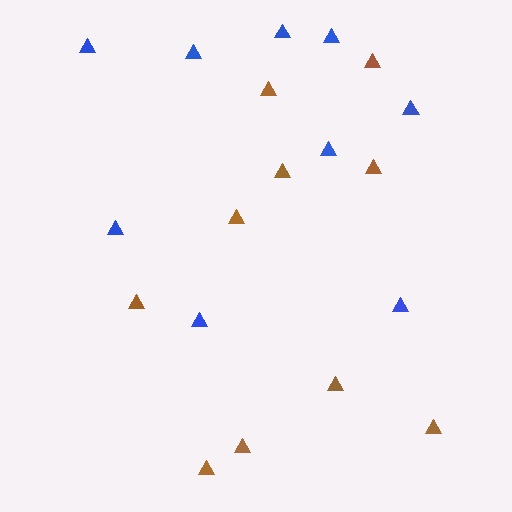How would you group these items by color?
There are 2 groups: one group of brown triangles (10) and one group of blue triangles (9).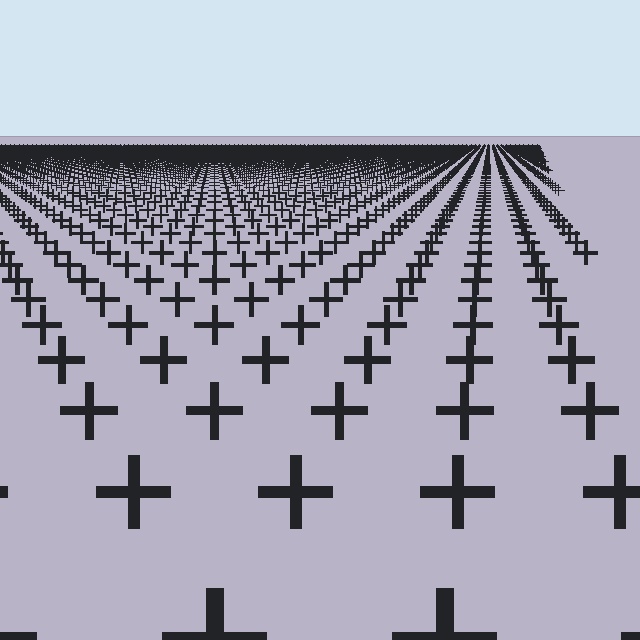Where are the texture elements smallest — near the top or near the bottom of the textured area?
Near the top.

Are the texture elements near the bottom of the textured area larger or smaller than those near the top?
Larger. Near the bottom, elements are closer to the viewer and appear at a bigger on-screen size.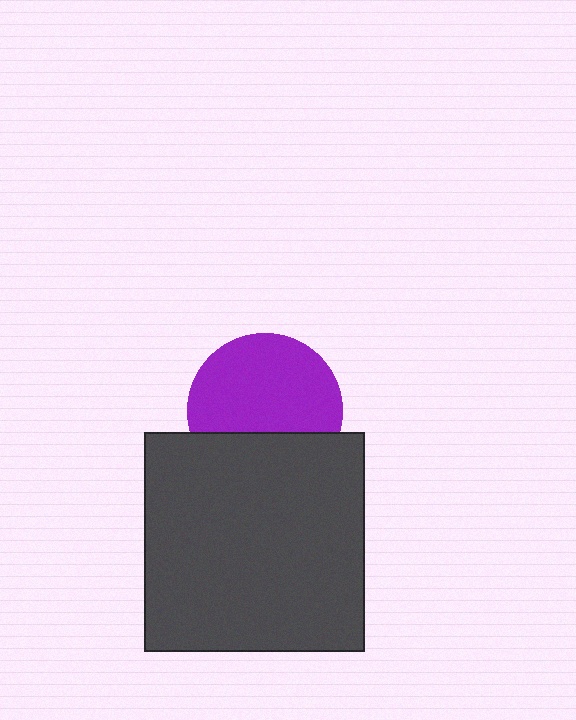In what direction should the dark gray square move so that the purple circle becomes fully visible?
The dark gray square should move down. That is the shortest direction to clear the overlap and leave the purple circle fully visible.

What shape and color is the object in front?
The object in front is a dark gray square.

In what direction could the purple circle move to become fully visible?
The purple circle could move up. That would shift it out from behind the dark gray square entirely.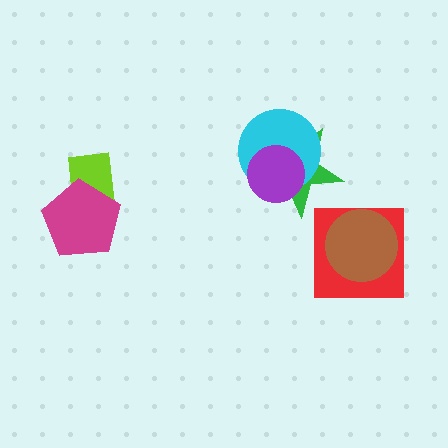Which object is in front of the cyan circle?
The purple circle is in front of the cyan circle.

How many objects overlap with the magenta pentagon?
1 object overlaps with the magenta pentagon.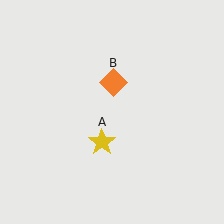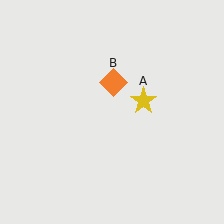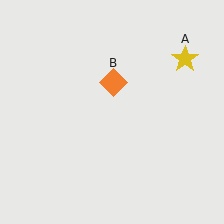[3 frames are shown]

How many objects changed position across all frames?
1 object changed position: yellow star (object A).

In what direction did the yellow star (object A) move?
The yellow star (object A) moved up and to the right.